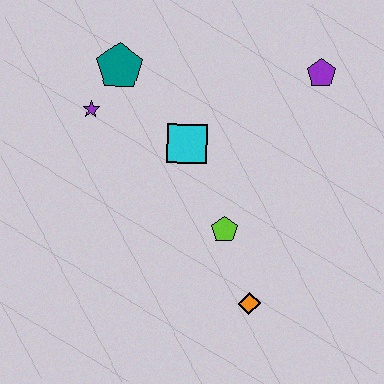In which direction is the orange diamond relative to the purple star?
The orange diamond is below the purple star.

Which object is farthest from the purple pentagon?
The orange diamond is farthest from the purple pentagon.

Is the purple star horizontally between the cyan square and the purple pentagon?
No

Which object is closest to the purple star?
The teal pentagon is closest to the purple star.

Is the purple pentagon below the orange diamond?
No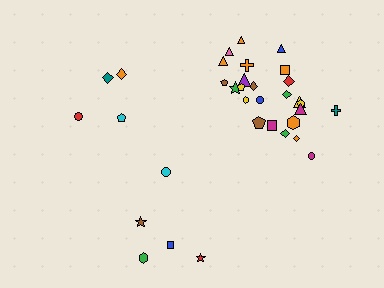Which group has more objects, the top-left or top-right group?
The top-right group.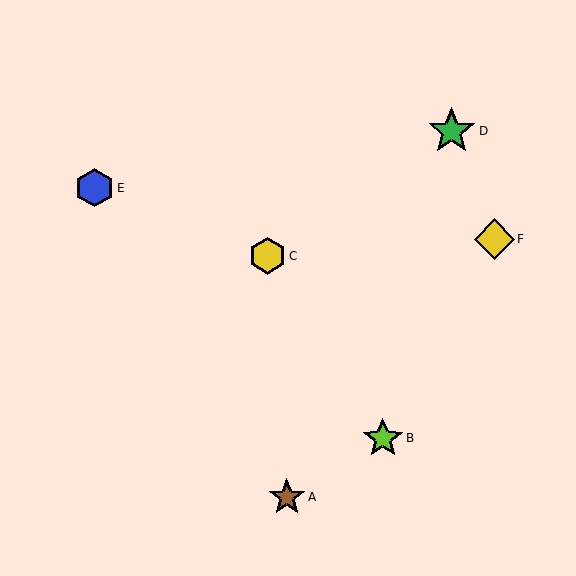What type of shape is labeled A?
Shape A is a brown star.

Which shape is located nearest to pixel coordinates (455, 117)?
The green star (labeled D) at (452, 131) is nearest to that location.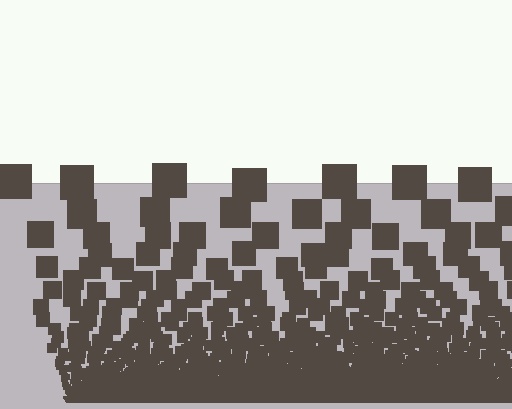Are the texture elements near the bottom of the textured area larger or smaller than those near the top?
Smaller. The gradient is inverted — elements near the bottom are smaller and denser.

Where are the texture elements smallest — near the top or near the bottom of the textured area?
Near the bottom.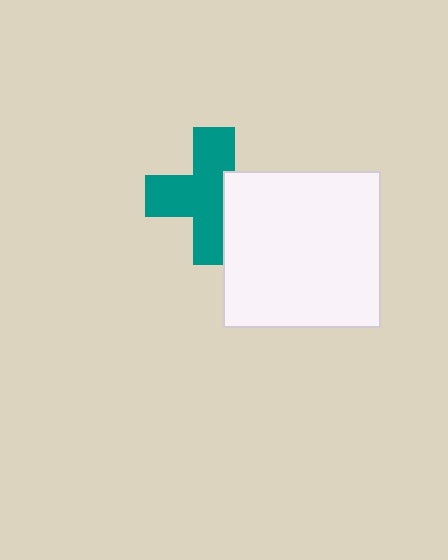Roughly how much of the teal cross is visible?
Most of it is visible (roughly 68%).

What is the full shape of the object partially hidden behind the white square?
The partially hidden object is a teal cross.